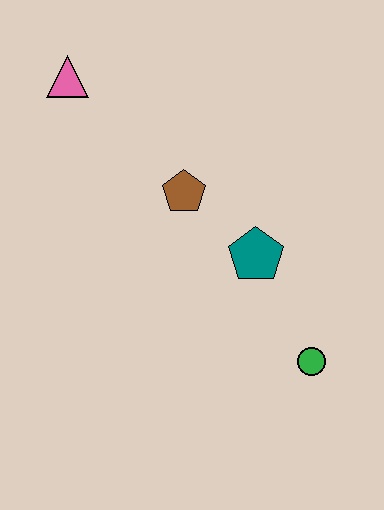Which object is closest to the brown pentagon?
The teal pentagon is closest to the brown pentagon.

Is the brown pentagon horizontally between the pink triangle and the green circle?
Yes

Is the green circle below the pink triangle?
Yes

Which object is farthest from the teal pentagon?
The pink triangle is farthest from the teal pentagon.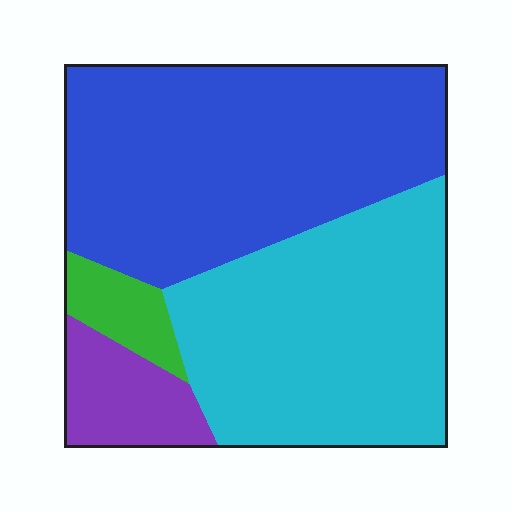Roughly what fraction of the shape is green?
Green covers 5% of the shape.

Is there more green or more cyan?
Cyan.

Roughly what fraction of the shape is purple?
Purple takes up about one tenth (1/10) of the shape.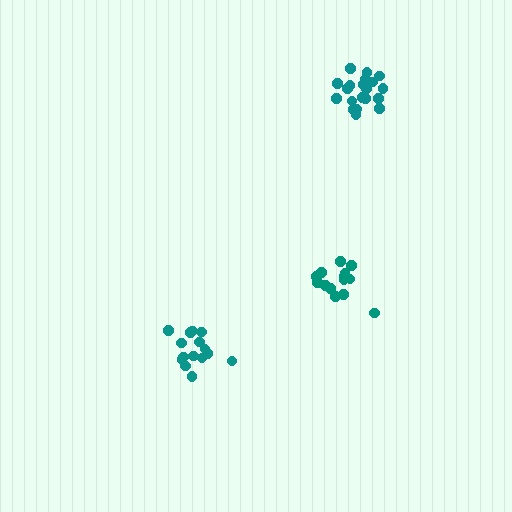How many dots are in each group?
Group 1: 15 dots, Group 2: 15 dots, Group 3: 20 dots (50 total).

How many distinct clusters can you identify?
There are 3 distinct clusters.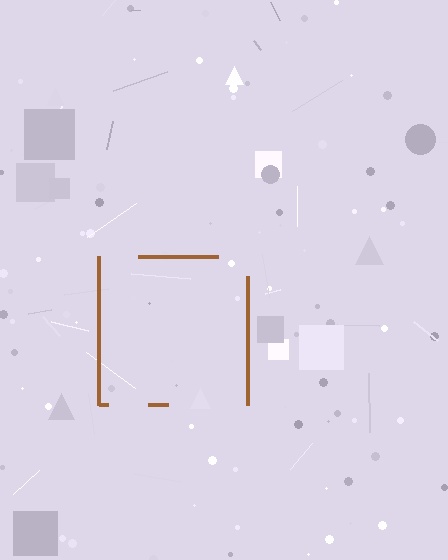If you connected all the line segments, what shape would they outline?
They would outline a square.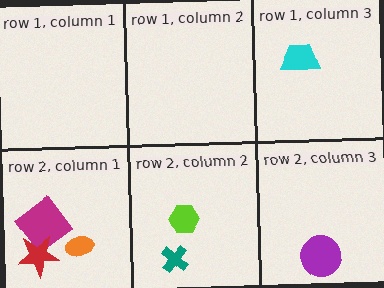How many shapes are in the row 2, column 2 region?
2.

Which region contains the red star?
The row 2, column 1 region.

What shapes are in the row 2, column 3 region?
The purple circle.